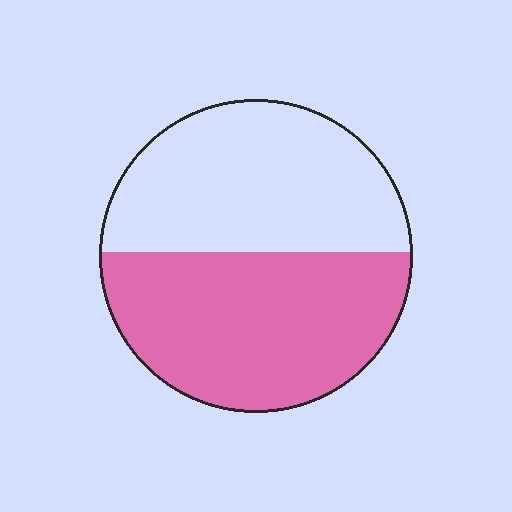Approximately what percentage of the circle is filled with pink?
Approximately 50%.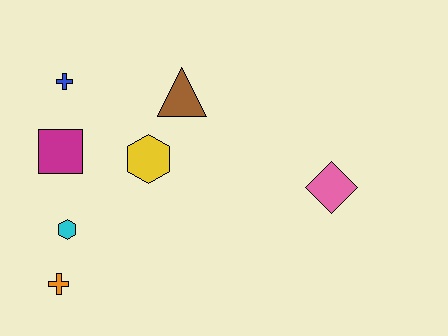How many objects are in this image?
There are 7 objects.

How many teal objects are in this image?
There are no teal objects.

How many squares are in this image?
There is 1 square.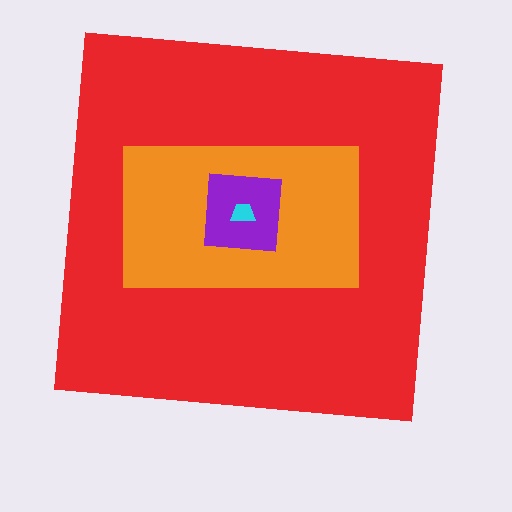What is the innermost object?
The cyan trapezoid.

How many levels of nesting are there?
4.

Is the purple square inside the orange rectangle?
Yes.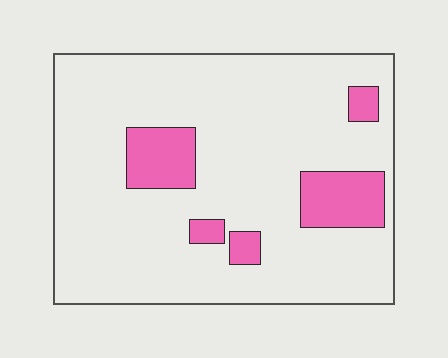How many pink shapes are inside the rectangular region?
5.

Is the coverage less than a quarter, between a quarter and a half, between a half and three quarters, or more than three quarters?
Less than a quarter.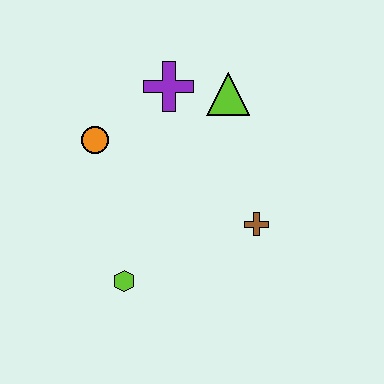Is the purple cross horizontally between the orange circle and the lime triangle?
Yes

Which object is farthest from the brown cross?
The orange circle is farthest from the brown cross.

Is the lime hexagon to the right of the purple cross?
No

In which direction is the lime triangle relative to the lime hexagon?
The lime triangle is above the lime hexagon.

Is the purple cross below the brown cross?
No